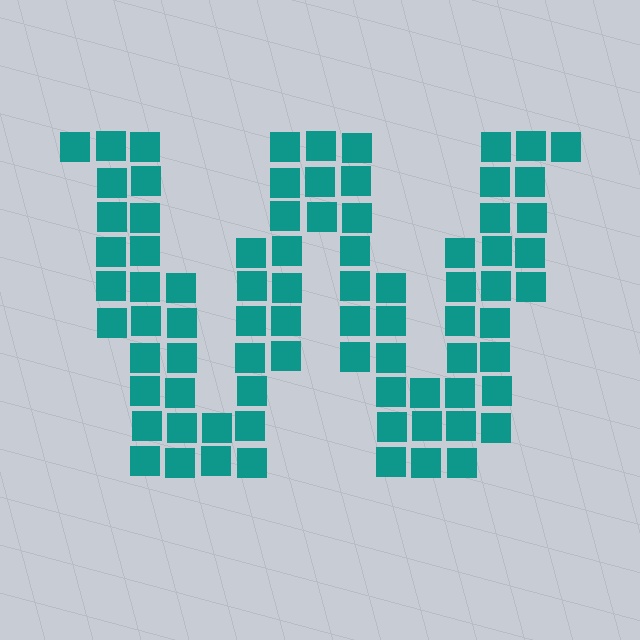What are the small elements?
The small elements are squares.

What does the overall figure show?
The overall figure shows the letter W.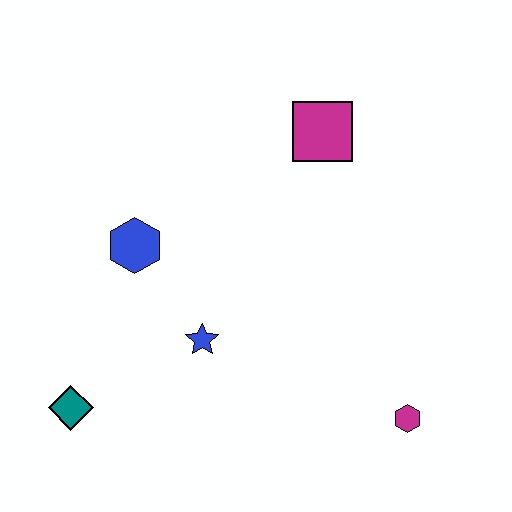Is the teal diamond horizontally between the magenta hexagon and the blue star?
No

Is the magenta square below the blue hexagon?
No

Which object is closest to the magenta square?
The blue hexagon is closest to the magenta square.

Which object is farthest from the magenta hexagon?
The teal diamond is farthest from the magenta hexagon.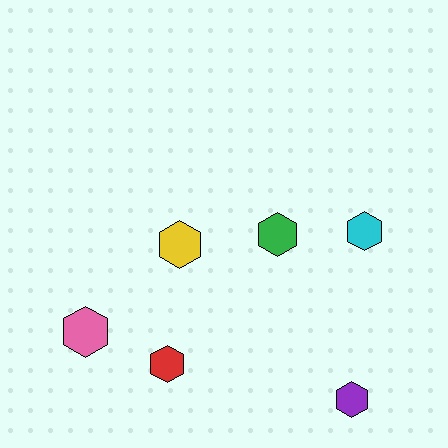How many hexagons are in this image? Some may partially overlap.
There are 6 hexagons.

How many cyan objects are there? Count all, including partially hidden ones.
There is 1 cyan object.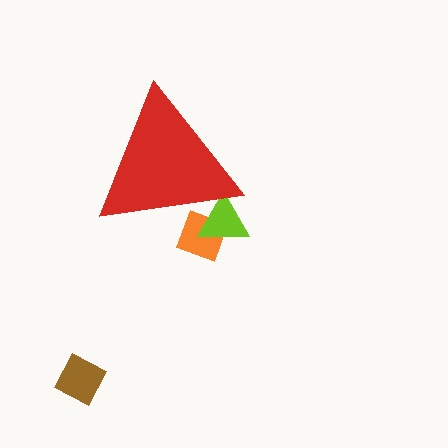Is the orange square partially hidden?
Yes, the orange square is partially hidden behind the red triangle.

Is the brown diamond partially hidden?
No, the brown diamond is fully visible.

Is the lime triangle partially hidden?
Yes, the lime triangle is partially hidden behind the red triangle.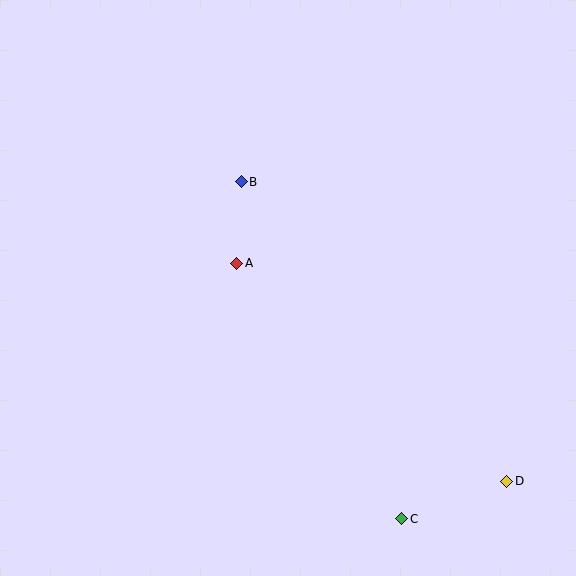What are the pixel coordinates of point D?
Point D is at (507, 481).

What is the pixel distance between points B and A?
The distance between B and A is 82 pixels.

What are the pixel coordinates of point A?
Point A is at (237, 263).